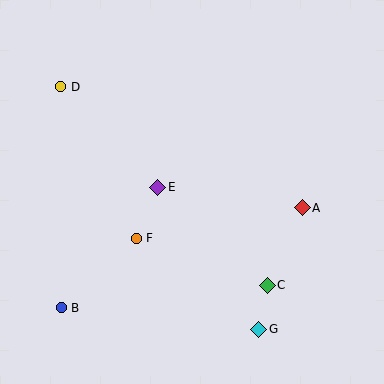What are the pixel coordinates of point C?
Point C is at (267, 285).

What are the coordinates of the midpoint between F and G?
The midpoint between F and G is at (197, 284).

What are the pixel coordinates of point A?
Point A is at (302, 208).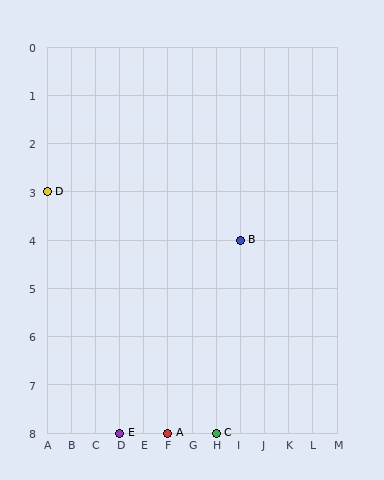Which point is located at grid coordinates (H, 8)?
Point C is at (H, 8).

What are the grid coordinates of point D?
Point D is at grid coordinates (A, 3).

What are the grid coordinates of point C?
Point C is at grid coordinates (H, 8).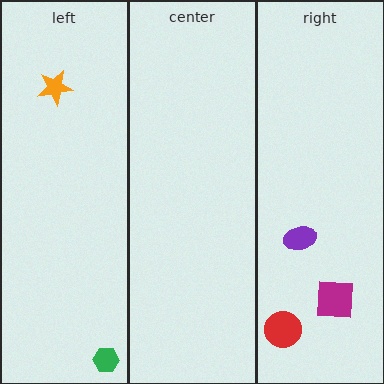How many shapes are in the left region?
2.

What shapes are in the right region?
The magenta square, the purple ellipse, the red circle.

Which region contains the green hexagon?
The left region.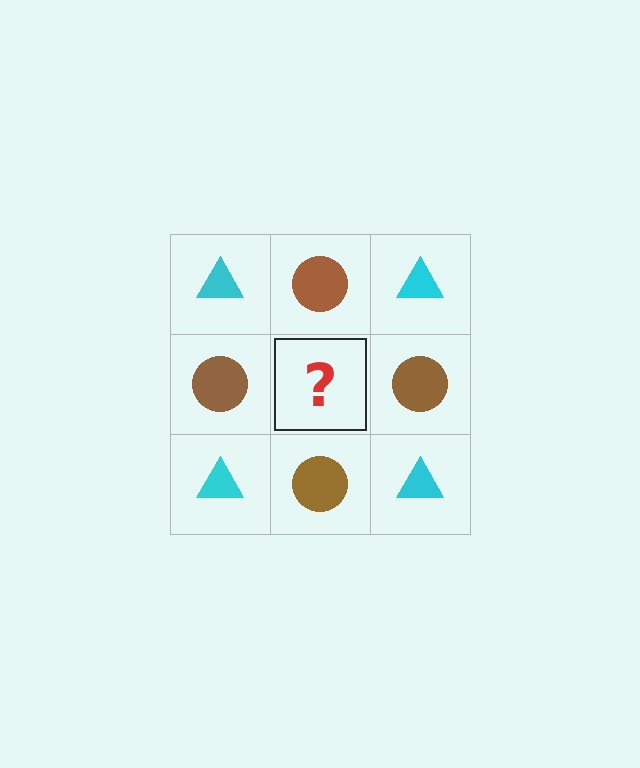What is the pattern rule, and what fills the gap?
The rule is that it alternates cyan triangle and brown circle in a checkerboard pattern. The gap should be filled with a cyan triangle.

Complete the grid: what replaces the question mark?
The question mark should be replaced with a cyan triangle.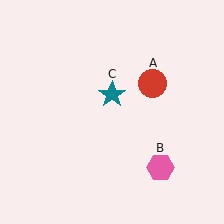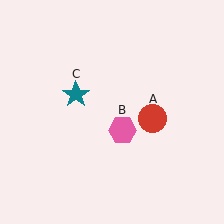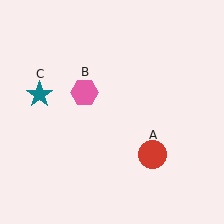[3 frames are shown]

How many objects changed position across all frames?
3 objects changed position: red circle (object A), pink hexagon (object B), teal star (object C).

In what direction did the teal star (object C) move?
The teal star (object C) moved left.